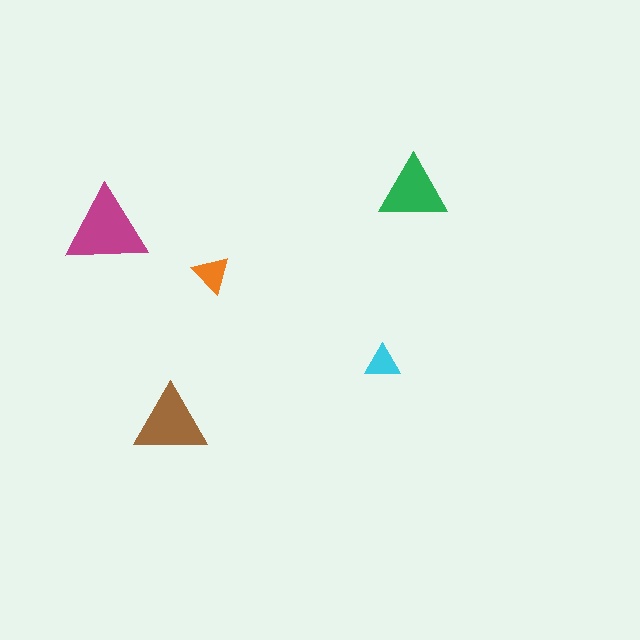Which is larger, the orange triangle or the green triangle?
The green one.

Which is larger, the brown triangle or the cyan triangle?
The brown one.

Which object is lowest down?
The brown triangle is bottommost.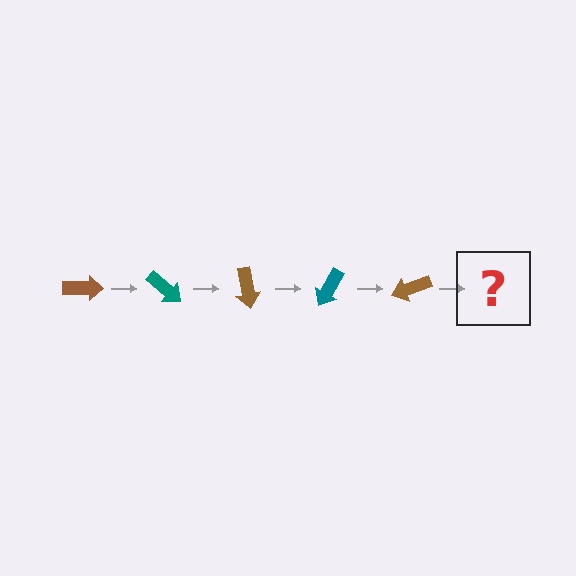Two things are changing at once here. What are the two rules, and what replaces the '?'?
The two rules are that it rotates 40 degrees each step and the color cycles through brown and teal. The '?' should be a teal arrow, rotated 200 degrees from the start.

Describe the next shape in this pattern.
It should be a teal arrow, rotated 200 degrees from the start.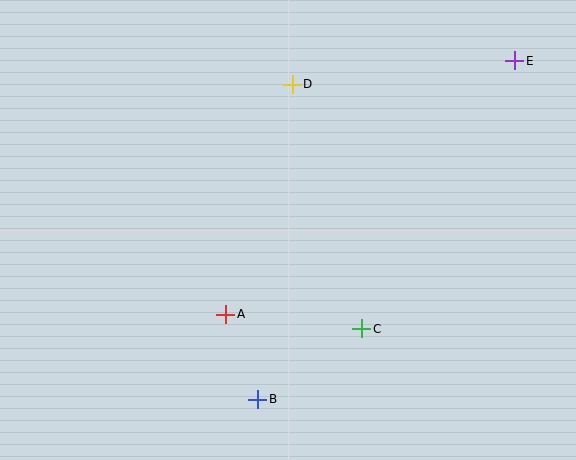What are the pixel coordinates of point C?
Point C is at (362, 329).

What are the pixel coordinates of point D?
Point D is at (292, 84).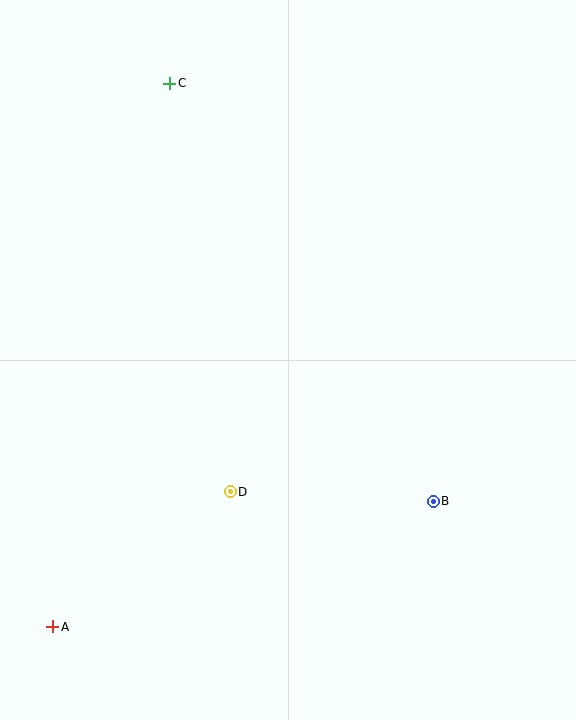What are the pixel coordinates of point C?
Point C is at (170, 83).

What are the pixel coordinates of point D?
Point D is at (230, 492).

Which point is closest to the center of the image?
Point D at (230, 492) is closest to the center.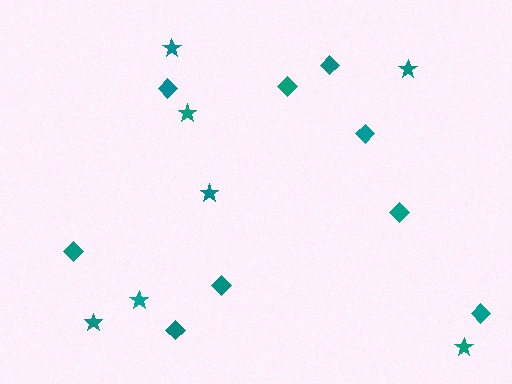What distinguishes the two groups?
There are 2 groups: one group of diamonds (9) and one group of stars (7).